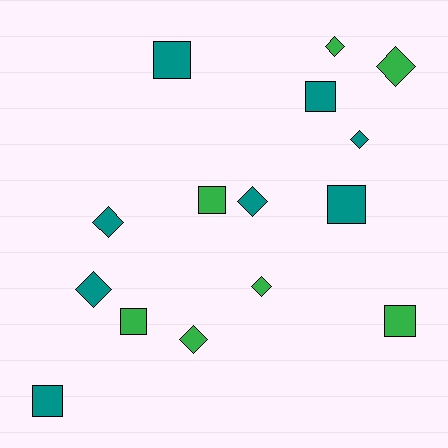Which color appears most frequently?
Teal, with 8 objects.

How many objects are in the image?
There are 15 objects.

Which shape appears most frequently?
Diamond, with 8 objects.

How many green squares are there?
There are 3 green squares.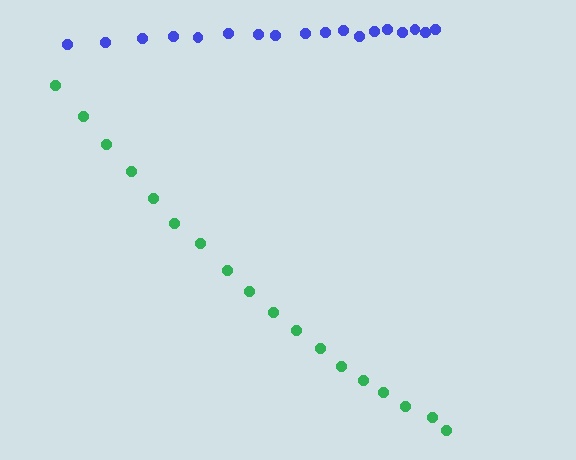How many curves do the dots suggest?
There are 2 distinct paths.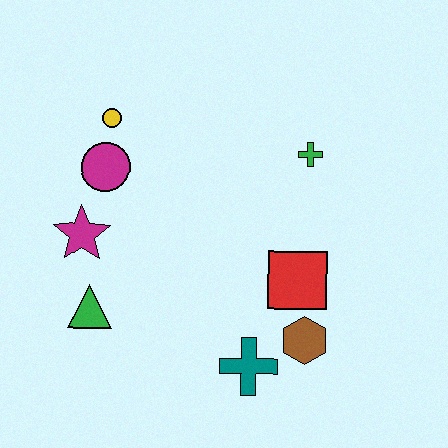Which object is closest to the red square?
The brown hexagon is closest to the red square.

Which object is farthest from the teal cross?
The yellow circle is farthest from the teal cross.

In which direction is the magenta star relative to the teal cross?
The magenta star is to the left of the teal cross.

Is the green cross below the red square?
No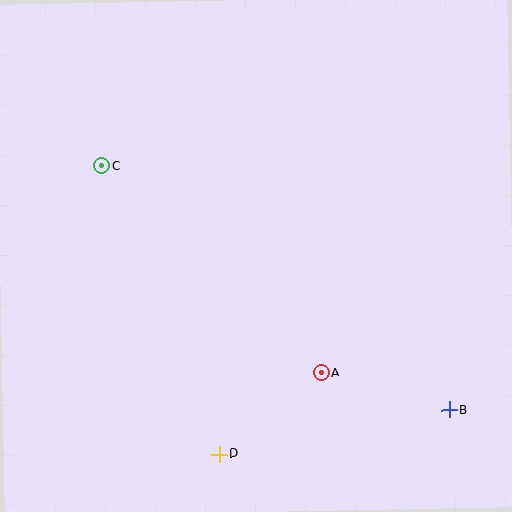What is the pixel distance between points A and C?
The distance between A and C is 301 pixels.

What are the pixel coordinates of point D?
Point D is at (219, 454).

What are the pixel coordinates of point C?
Point C is at (102, 166).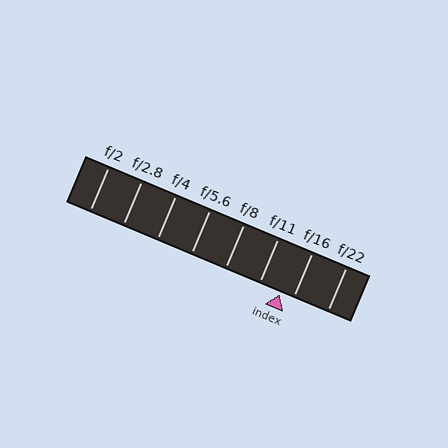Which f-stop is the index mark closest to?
The index mark is closest to f/16.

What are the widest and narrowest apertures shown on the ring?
The widest aperture shown is f/2 and the narrowest is f/22.